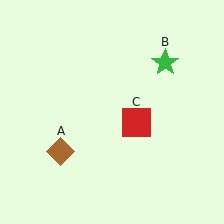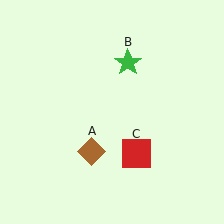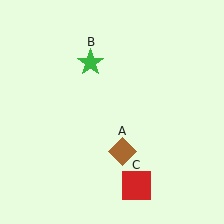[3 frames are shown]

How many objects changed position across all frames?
3 objects changed position: brown diamond (object A), green star (object B), red square (object C).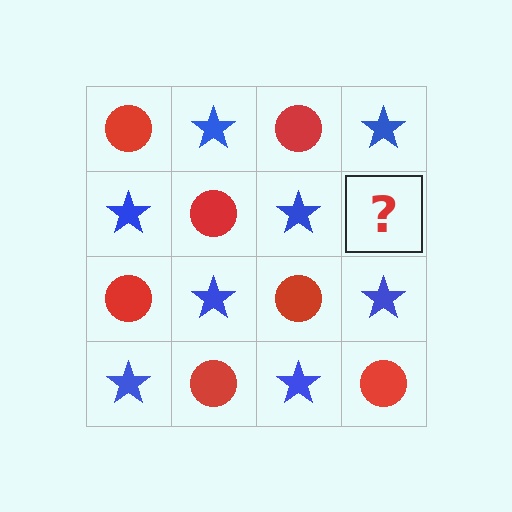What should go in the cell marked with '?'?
The missing cell should contain a red circle.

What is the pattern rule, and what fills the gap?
The rule is that it alternates red circle and blue star in a checkerboard pattern. The gap should be filled with a red circle.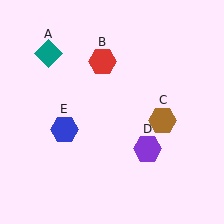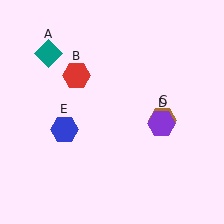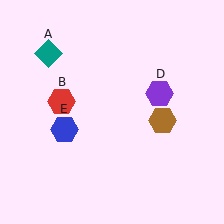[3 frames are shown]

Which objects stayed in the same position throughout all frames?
Teal diamond (object A) and brown hexagon (object C) and blue hexagon (object E) remained stationary.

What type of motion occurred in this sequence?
The red hexagon (object B), purple hexagon (object D) rotated counterclockwise around the center of the scene.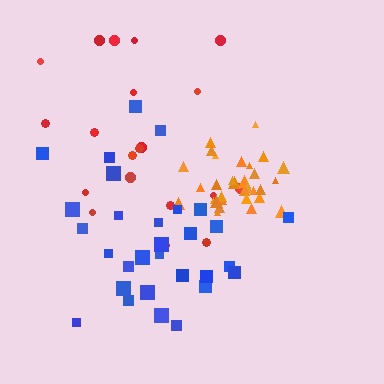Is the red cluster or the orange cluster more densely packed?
Orange.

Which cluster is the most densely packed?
Orange.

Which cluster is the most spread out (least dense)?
Red.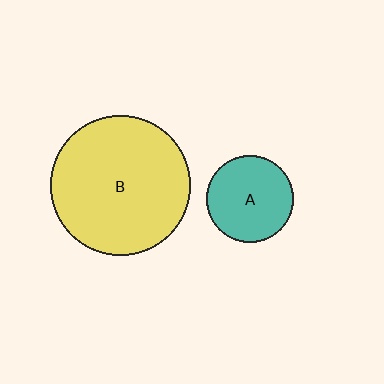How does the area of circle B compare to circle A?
Approximately 2.6 times.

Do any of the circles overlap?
No, none of the circles overlap.